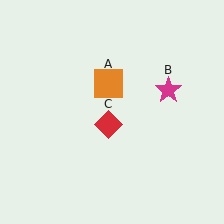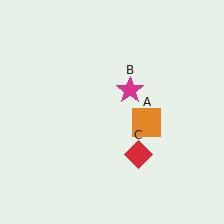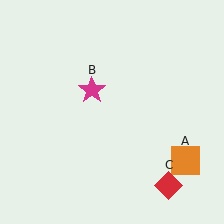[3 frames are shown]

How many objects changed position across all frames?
3 objects changed position: orange square (object A), magenta star (object B), red diamond (object C).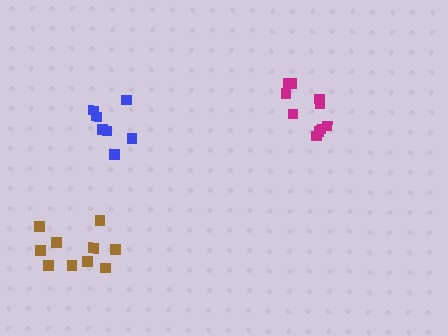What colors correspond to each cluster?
The clusters are colored: magenta, brown, blue.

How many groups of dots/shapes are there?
There are 3 groups.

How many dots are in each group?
Group 1: 10 dots, Group 2: 10 dots, Group 3: 7 dots (27 total).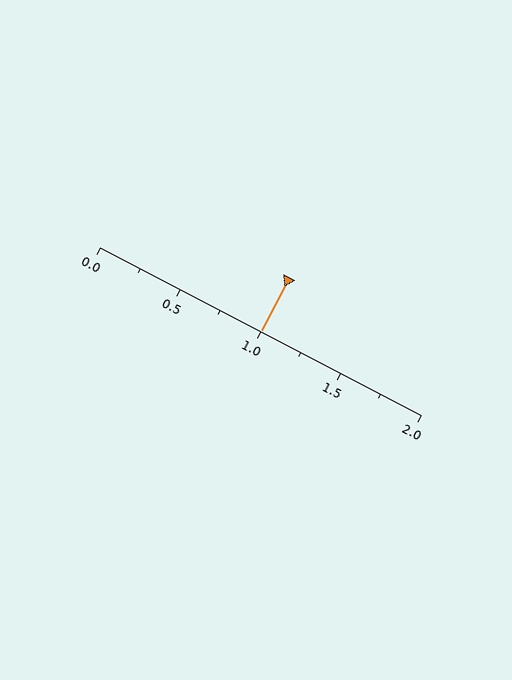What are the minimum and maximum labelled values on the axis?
The axis runs from 0.0 to 2.0.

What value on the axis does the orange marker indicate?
The marker indicates approximately 1.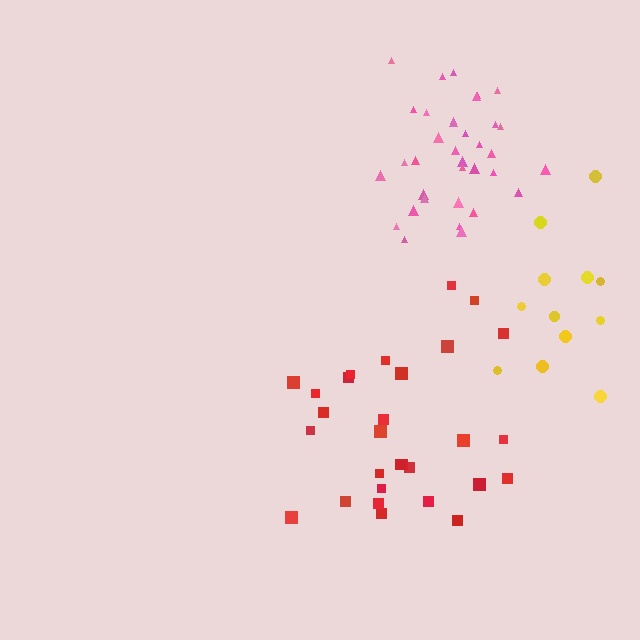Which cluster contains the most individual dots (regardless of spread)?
Pink (35).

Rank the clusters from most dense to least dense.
pink, red, yellow.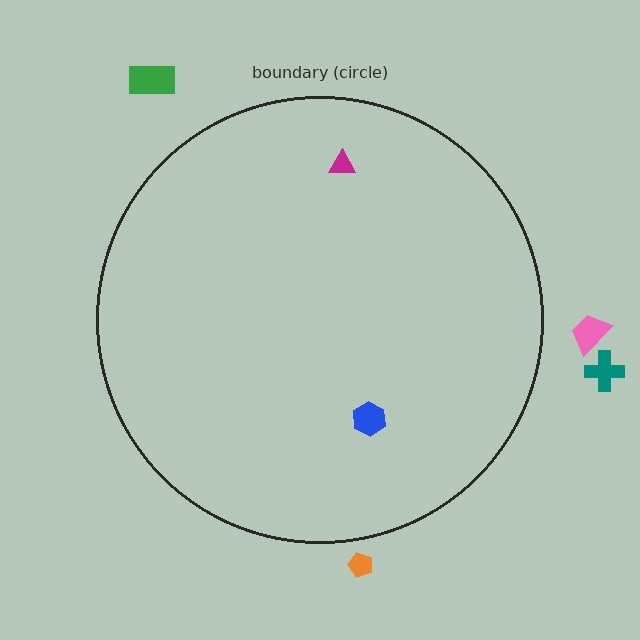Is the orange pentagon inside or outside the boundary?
Outside.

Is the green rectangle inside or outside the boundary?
Outside.